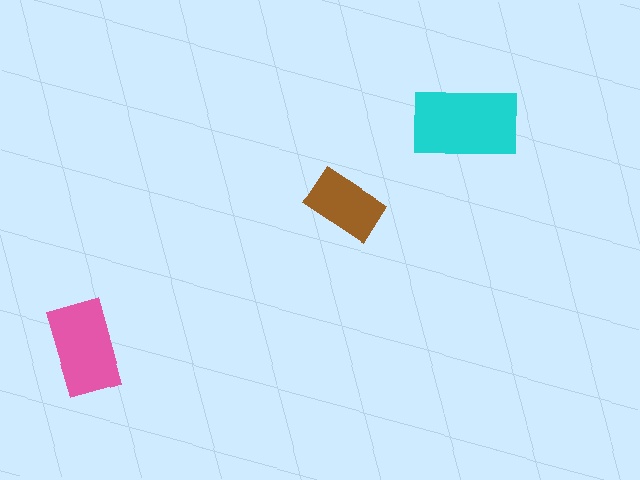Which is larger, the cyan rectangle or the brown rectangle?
The cyan one.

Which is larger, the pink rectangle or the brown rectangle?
The pink one.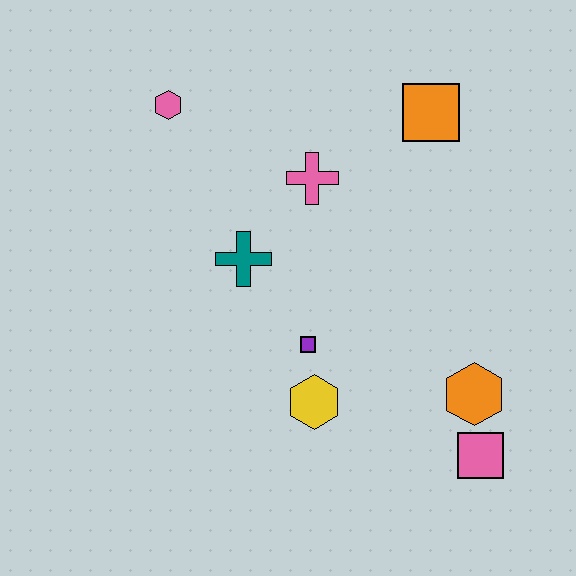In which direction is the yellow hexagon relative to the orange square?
The yellow hexagon is below the orange square.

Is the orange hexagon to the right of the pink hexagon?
Yes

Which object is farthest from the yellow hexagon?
The pink hexagon is farthest from the yellow hexagon.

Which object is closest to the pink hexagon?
The pink cross is closest to the pink hexagon.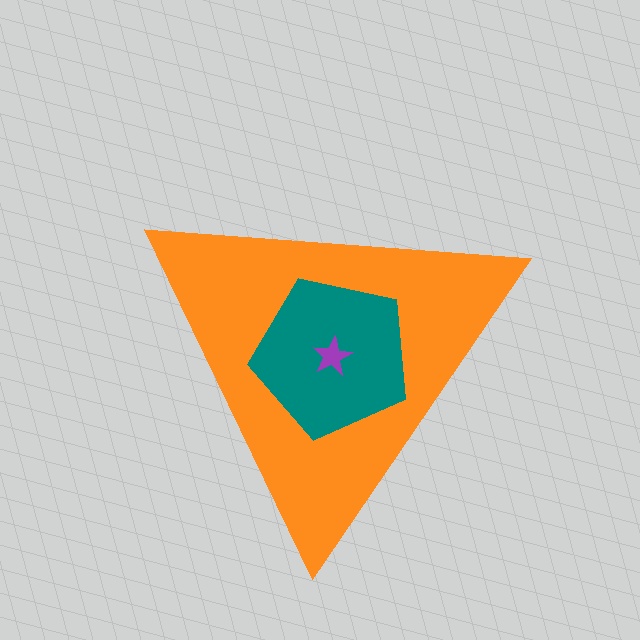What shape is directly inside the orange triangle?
The teal pentagon.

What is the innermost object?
The purple star.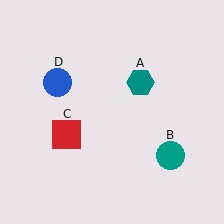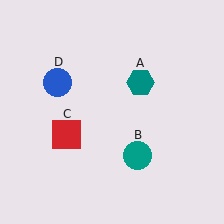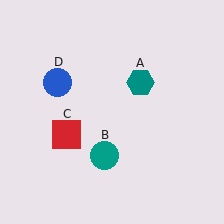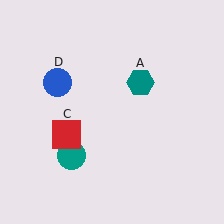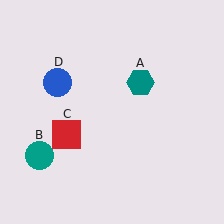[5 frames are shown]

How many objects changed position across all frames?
1 object changed position: teal circle (object B).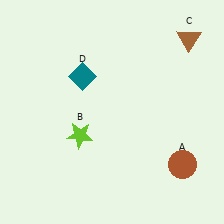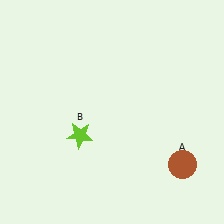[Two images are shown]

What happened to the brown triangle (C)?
The brown triangle (C) was removed in Image 2. It was in the top-right area of Image 1.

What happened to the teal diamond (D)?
The teal diamond (D) was removed in Image 2. It was in the top-left area of Image 1.